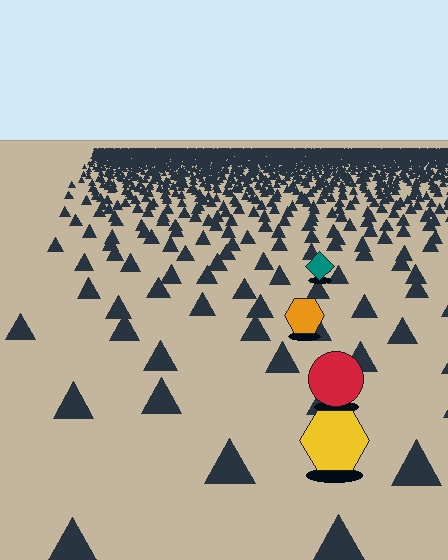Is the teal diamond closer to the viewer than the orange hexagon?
No. The orange hexagon is closer — you can tell from the texture gradient: the ground texture is coarser near it.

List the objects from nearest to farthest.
From nearest to farthest: the yellow hexagon, the red circle, the orange hexagon, the teal diamond.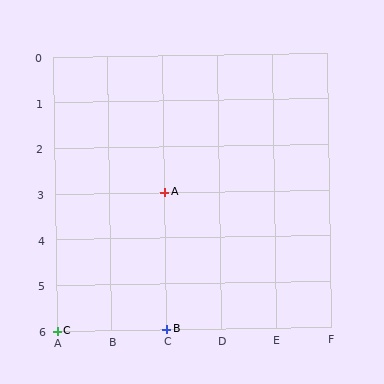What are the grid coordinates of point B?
Point B is at grid coordinates (C, 6).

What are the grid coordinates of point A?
Point A is at grid coordinates (C, 3).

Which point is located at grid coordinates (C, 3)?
Point A is at (C, 3).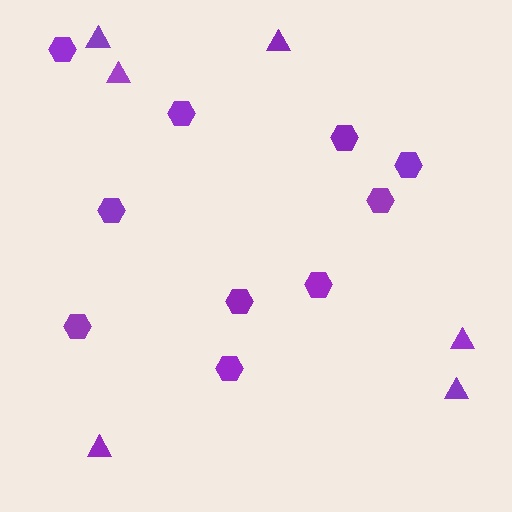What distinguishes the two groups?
There are 2 groups: one group of triangles (6) and one group of hexagons (10).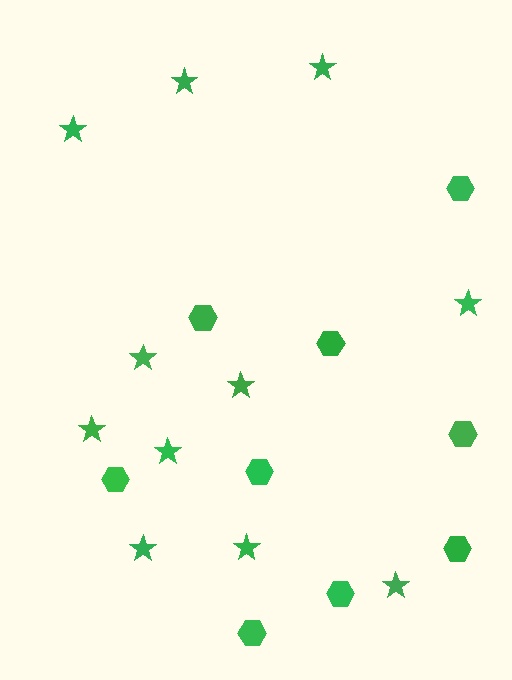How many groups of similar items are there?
There are 2 groups: one group of stars (11) and one group of hexagons (9).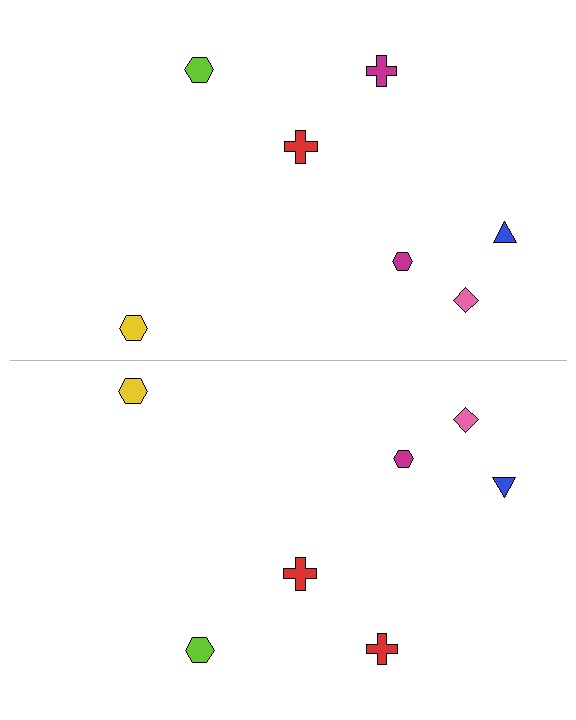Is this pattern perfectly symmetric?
No, the pattern is not perfectly symmetric. The red cross on the bottom side breaks the symmetry — its mirror counterpart is magenta.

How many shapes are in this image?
There are 14 shapes in this image.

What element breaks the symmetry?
The red cross on the bottom side breaks the symmetry — its mirror counterpart is magenta.